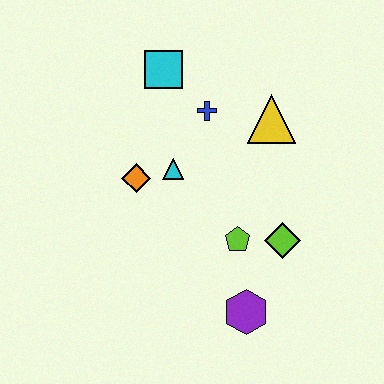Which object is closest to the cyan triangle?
The orange diamond is closest to the cyan triangle.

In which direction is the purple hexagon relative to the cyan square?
The purple hexagon is below the cyan square.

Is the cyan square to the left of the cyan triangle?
Yes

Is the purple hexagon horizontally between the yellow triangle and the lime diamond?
No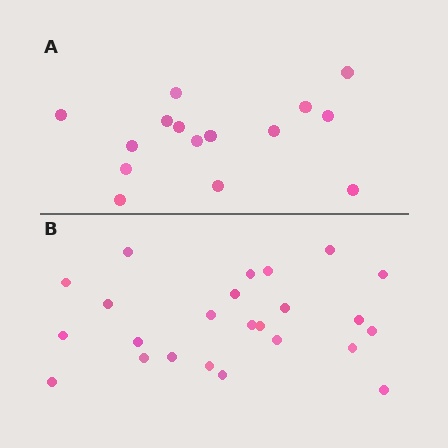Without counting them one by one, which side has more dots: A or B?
Region B (the bottom region) has more dots.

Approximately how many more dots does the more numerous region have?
Region B has roughly 8 or so more dots than region A.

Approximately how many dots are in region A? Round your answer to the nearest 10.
About 20 dots. (The exact count is 15, which rounds to 20.)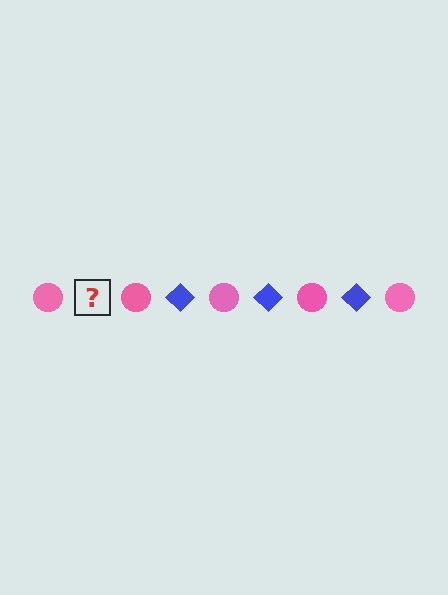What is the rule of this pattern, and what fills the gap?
The rule is that the pattern alternates between pink circle and blue diamond. The gap should be filled with a blue diamond.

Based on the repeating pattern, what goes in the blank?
The blank should be a blue diamond.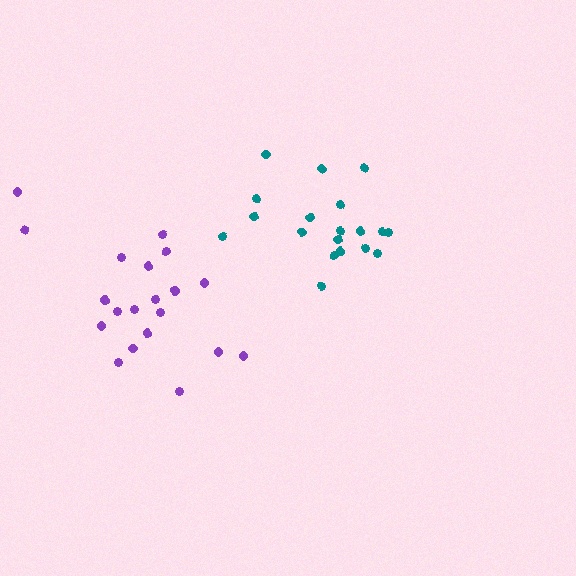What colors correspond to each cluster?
The clusters are colored: teal, purple.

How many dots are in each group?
Group 1: 19 dots, Group 2: 20 dots (39 total).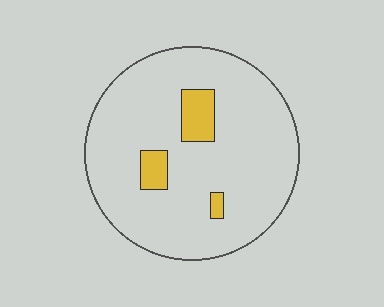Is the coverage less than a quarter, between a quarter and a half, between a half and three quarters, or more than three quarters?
Less than a quarter.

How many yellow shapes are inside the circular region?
3.